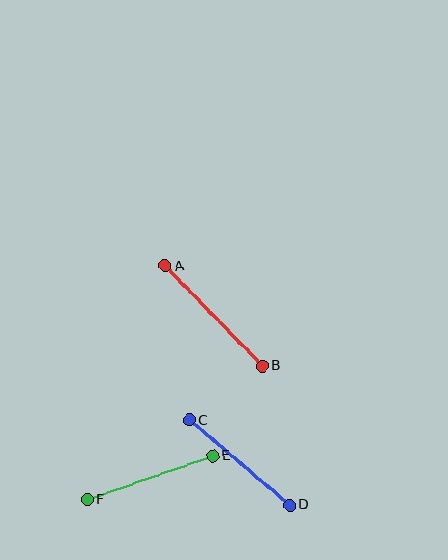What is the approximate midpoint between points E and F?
The midpoint is at approximately (150, 478) pixels.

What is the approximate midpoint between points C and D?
The midpoint is at approximately (240, 463) pixels.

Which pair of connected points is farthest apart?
Points A and B are farthest apart.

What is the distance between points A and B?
The distance is approximately 139 pixels.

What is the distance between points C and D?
The distance is approximately 131 pixels.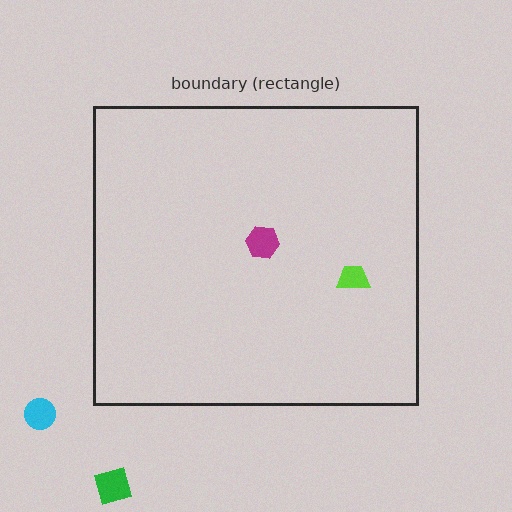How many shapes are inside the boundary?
2 inside, 2 outside.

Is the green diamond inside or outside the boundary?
Outside.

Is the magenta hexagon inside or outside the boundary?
Inside.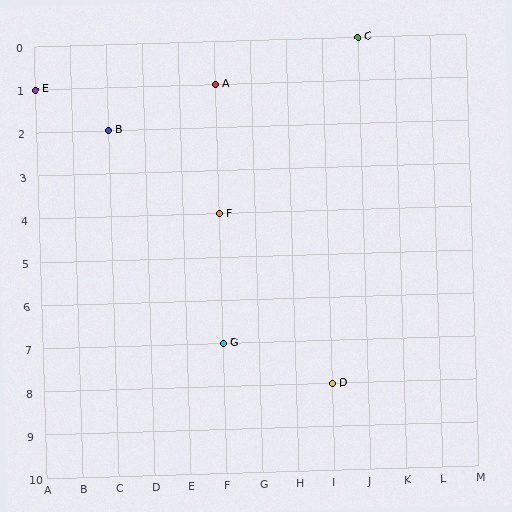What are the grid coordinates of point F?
Point F is at grid coordinates (F, 4).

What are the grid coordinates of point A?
Point A is at grid coordinates (F, 1).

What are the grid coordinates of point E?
Point E is at grid coordinates (A, 1).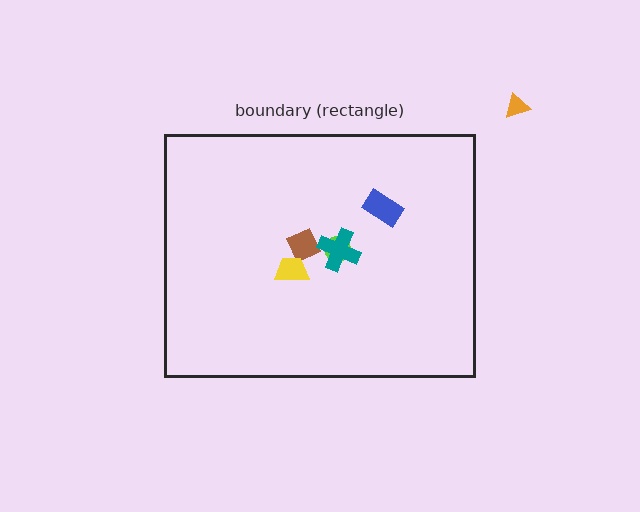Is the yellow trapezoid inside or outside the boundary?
Inside.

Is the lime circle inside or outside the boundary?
Inside.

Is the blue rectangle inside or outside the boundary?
Inside.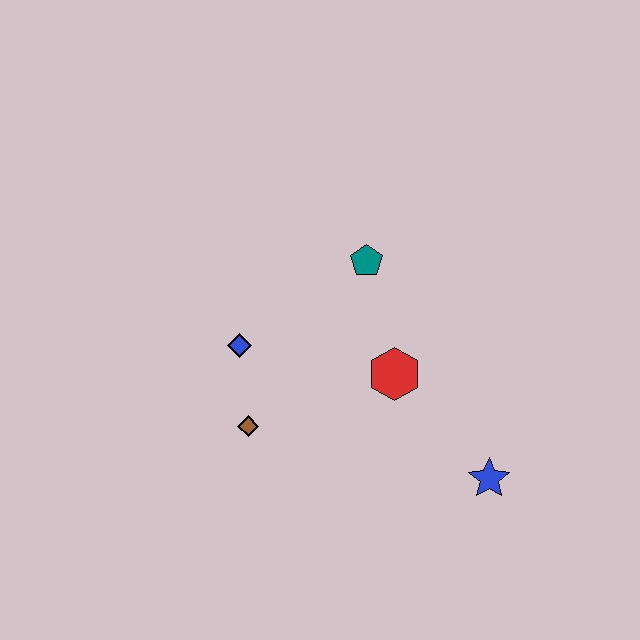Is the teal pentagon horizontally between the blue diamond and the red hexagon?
Yes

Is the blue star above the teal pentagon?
No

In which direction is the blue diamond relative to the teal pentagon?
The blue diamond is to the left of the teal pentagon.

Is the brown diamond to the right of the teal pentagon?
No